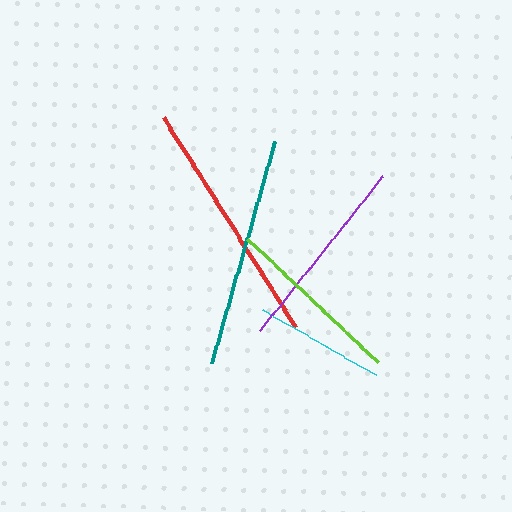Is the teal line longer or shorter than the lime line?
The teal line is longer than the lime line.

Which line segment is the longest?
The red line is the longest at approximately 248 pixels.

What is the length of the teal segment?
The teal segment is approximately 230 pixels long.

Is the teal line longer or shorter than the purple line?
The teal line is longer than the purple line.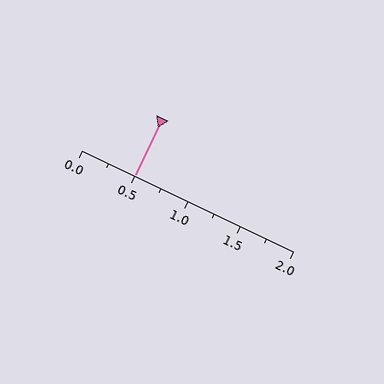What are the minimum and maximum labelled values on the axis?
The axis runs from 0.0 to 2.0.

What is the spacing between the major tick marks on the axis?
The major ticks are spaced 0.5 apart.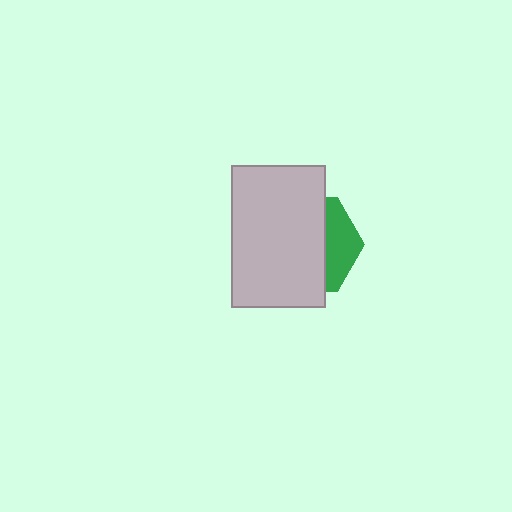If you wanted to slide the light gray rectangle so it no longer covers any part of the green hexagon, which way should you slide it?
Slide it left — that is the most direct way to separate the two shapes.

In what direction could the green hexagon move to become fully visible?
The green hexagon could move right. That would shift it out from behind the light gray rectangle entirely.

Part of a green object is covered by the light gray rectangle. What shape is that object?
It is a hexagon.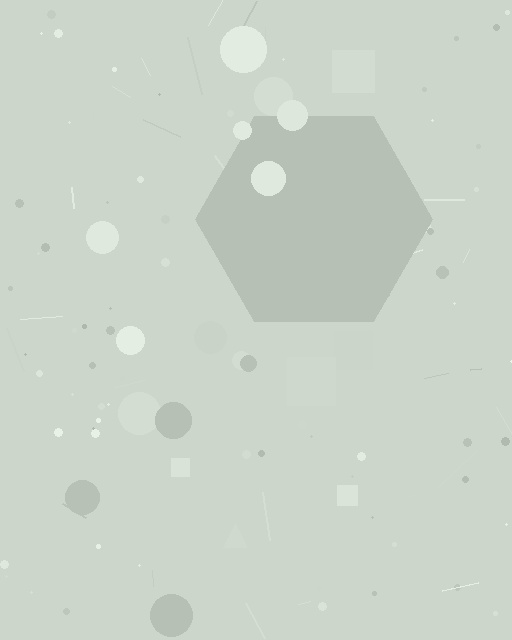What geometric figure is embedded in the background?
A hexagon is embedded in the background.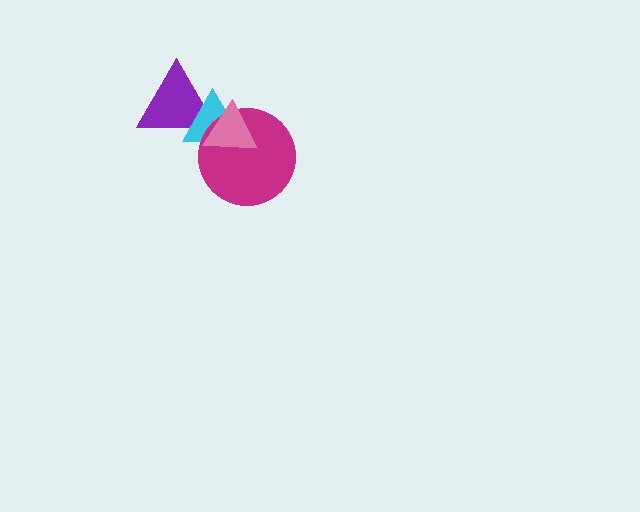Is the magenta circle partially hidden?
Yes, it is partially covered by another shape.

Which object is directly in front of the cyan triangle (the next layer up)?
The magenta circle is directly in front of the cyan triangle.